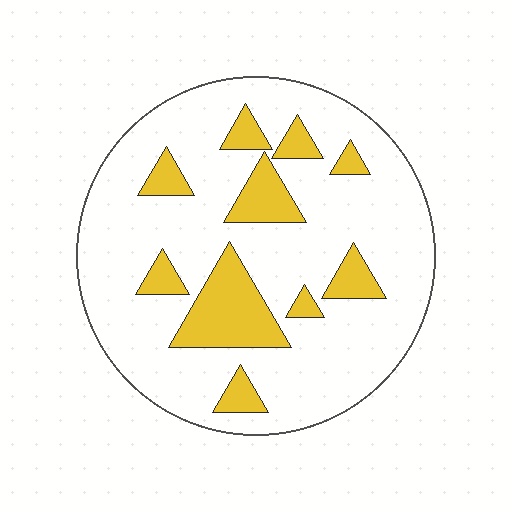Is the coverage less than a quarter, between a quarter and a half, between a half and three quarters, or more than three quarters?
Less than a quarter.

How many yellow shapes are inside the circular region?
10.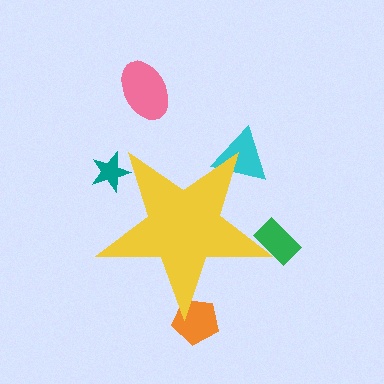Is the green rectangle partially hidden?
Yes, the green rectangle is partially hidden behind the yellow star.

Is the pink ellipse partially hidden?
No, the pink ellipse is fully visible.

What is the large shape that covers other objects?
A yellow star.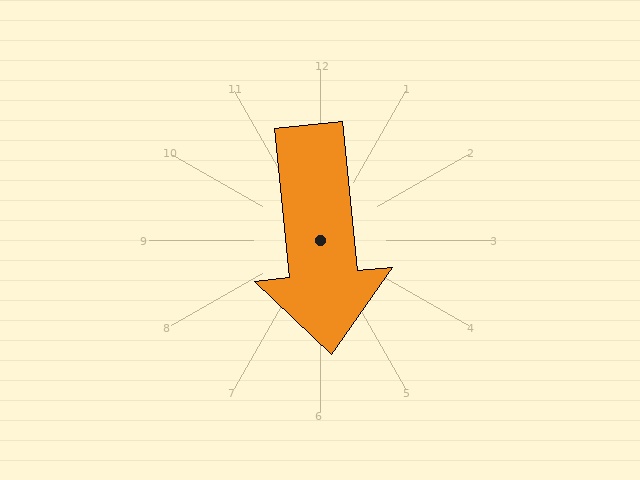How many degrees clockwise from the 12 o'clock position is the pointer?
Approximately 174 degrees.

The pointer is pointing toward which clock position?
Roughly 6 o'clock.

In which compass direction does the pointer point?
South.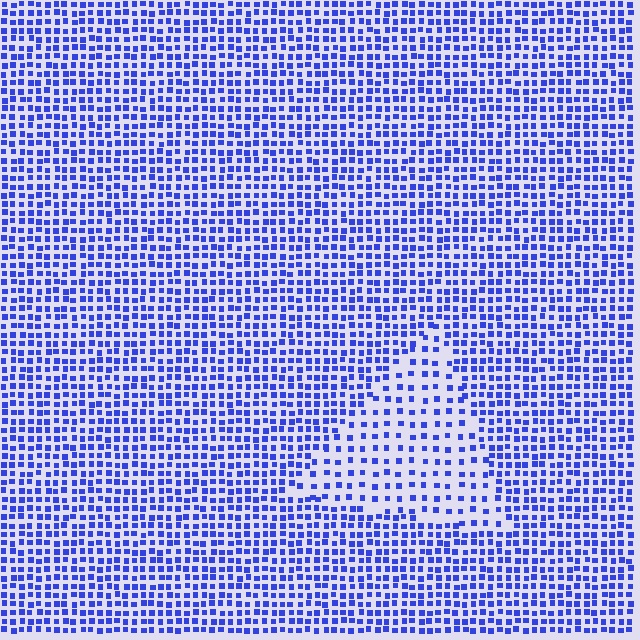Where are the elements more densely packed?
The elements are more densely packed outside the triangle boundary.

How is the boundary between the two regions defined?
The boundary is defined by a change in element density (approximately 2.0x ratio). All elements are the same color, size, and shape.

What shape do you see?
I see a triangle.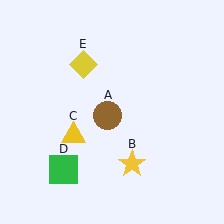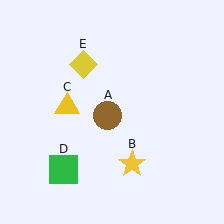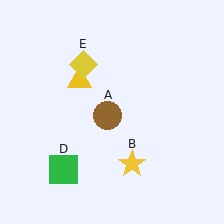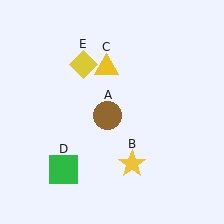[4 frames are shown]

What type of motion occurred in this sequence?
The yellow triangle (object C) rotated clockwise around the center of the scene.